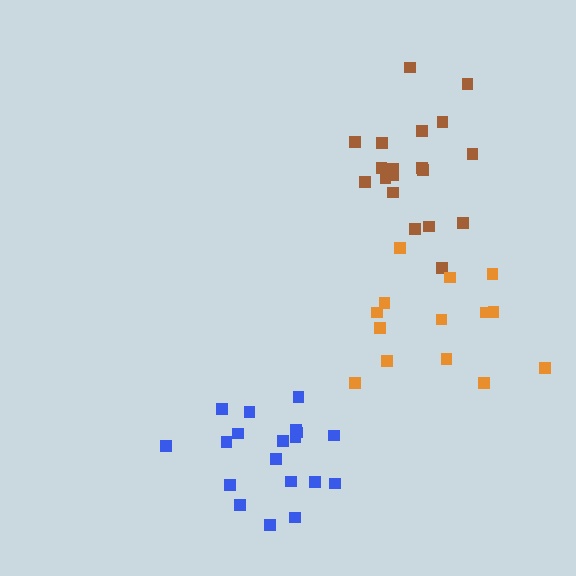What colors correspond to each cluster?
The clusters are colored: brown, blue, orange.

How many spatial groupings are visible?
There are 3 spatial groupings.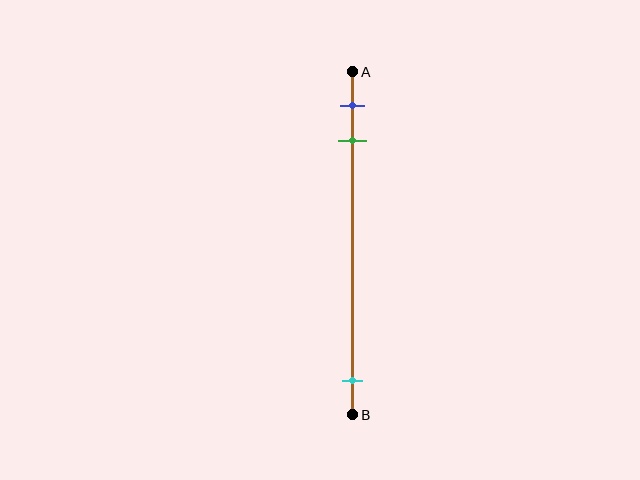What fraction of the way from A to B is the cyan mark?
The cyan mark is approximately 90% (0.9) of the way from A to B.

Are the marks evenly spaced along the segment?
No, the marks are not evenly spaced.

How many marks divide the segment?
There are 3 marks dividing the segment.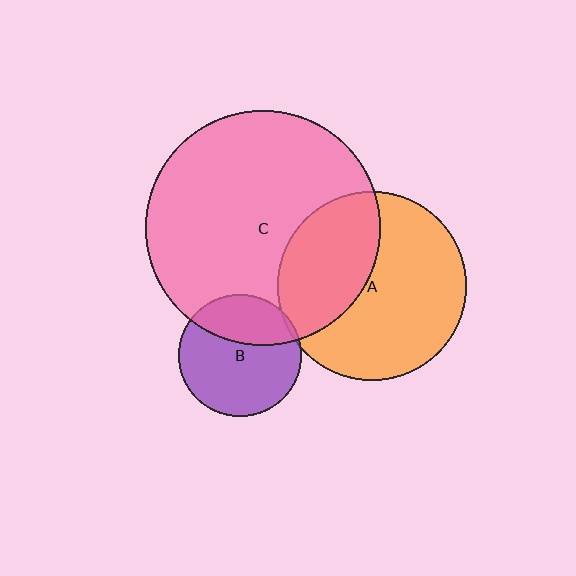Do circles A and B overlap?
Yes.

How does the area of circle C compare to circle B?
Approximately 3.7 times.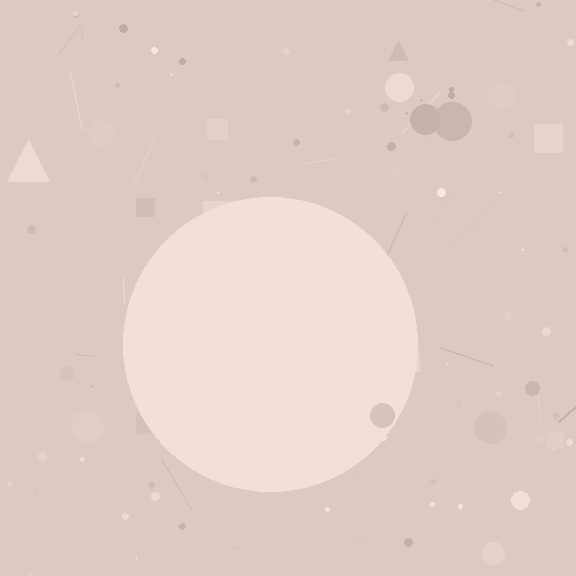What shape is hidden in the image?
A circle is hidden in the image.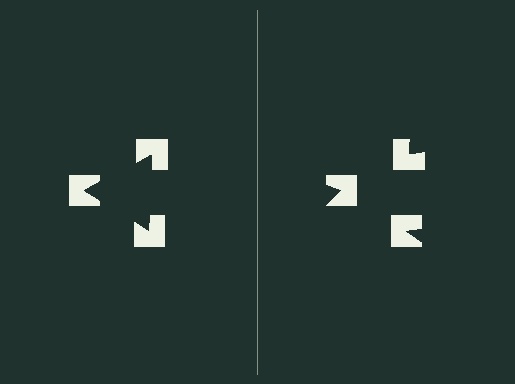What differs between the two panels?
The notched squares are positioned identically on both sides; only the wedge orientations differ. On the left they align to a triangle; on the right they are misaligned.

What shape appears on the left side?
An illusory triangle.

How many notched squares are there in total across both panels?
6 — 3 on each side.